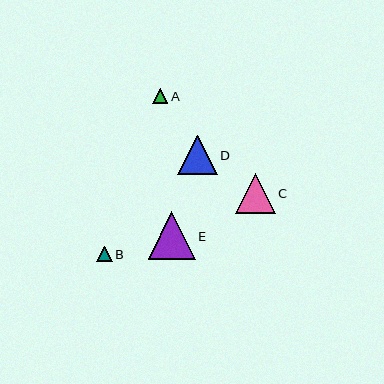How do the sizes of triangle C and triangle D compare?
Triangle C and triangle D are approximately the same size.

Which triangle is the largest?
Triangle E is the largest with a size of approximately 47 pixels.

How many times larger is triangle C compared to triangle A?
Triangle C is approximately 2.6 times the size of triangle A.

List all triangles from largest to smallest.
From largest to smallest: E, C, D, B, A.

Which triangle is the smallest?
Triangle A is the smallest with a size of approximately 15 pixels.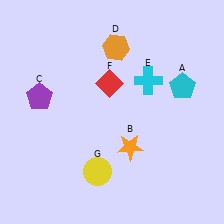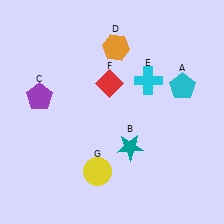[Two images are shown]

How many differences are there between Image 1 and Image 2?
There is 1 difference between the two images.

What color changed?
The star (B) changed from orange in Image 1 to teal in Image 2.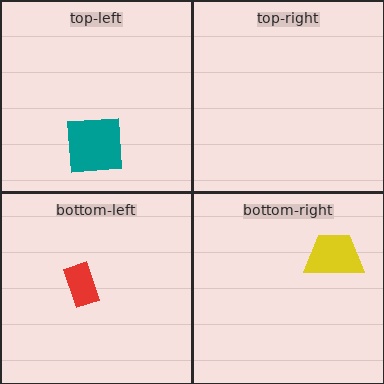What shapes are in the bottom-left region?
The red rectangle.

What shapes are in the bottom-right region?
The yellow trapezoid.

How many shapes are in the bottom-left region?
1.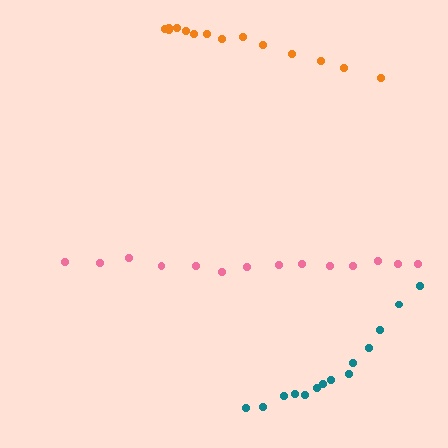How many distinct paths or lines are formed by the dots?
There are 3 distinct paths.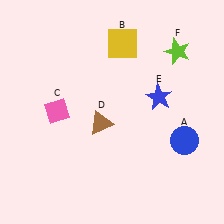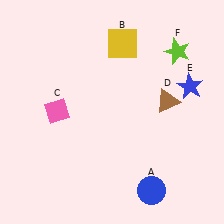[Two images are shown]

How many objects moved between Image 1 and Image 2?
3 objects moved between the two images.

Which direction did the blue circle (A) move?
The blue circle (A) moved down.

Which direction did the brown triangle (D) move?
The brown triangle (D) moved right.